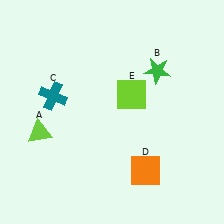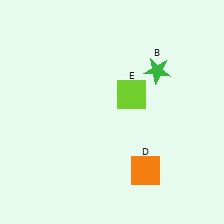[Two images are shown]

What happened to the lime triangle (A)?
The lime triangle (A) was removed in Image 2. It was in the bottom-left area of Image 1.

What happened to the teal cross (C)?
The teal cross (C) was removed in Image 2. It was in the top-left area of Image 1.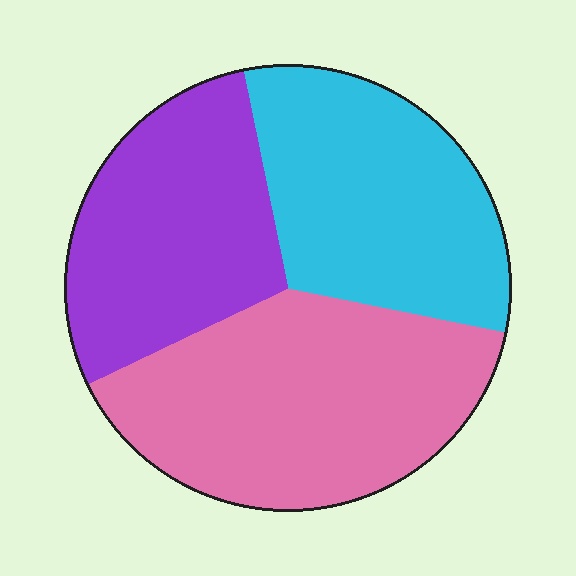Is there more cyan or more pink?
Pink.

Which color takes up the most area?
Pink, at roughly 40%.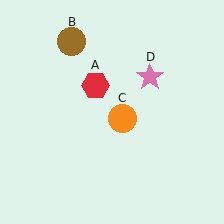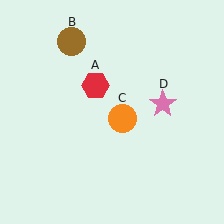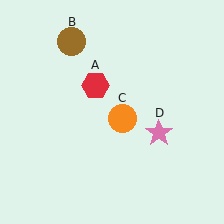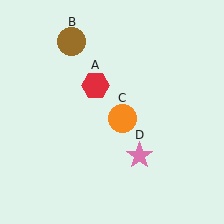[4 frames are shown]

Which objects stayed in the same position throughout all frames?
Red hexagon (object A) and brown circle (object B) and orange circle (object C) remained stationary.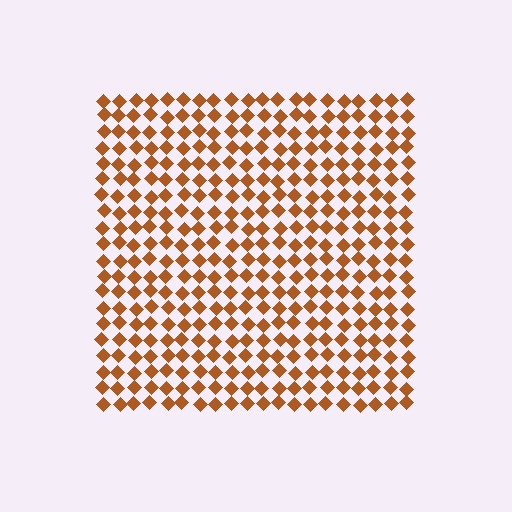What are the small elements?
The small elements are diamonds.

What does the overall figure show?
The overall figure shows a square.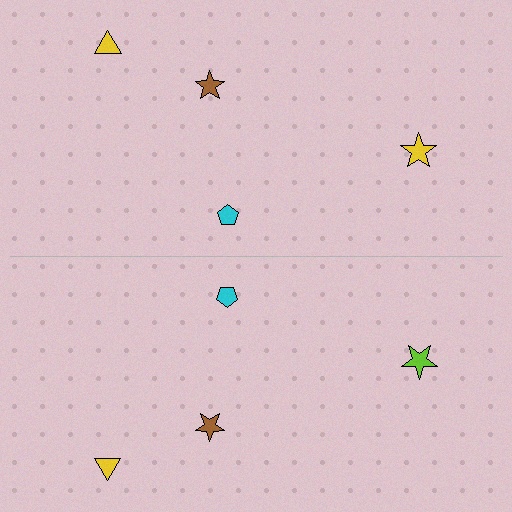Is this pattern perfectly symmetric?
No, the pattern is not perfectly symmetric. The lime star on the bottom side breaks the symmetry — its mirror counterpart is yellow.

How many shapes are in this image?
There are 8 shapes in this image.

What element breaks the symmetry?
The lime star on the bottom side breaks the symmetry — its mirror counterpart is yellow.